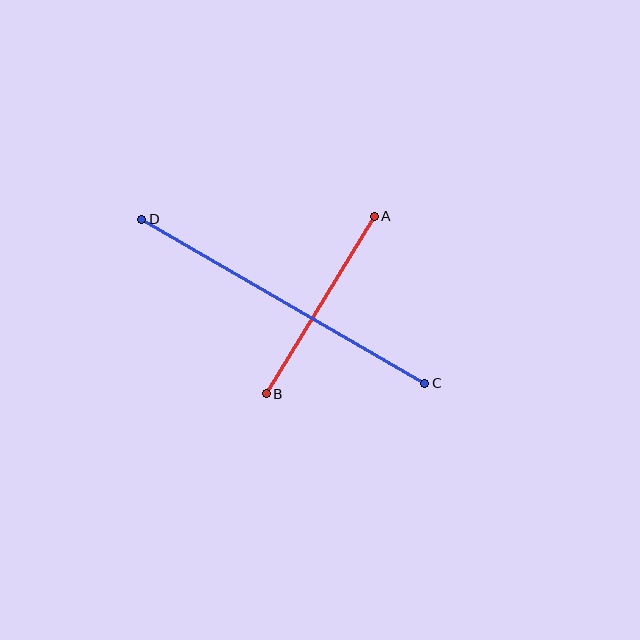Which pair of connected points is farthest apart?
Points C and D are farthest apart.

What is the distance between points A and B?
The distance is approximately 208 pixels.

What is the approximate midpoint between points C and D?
The midpoint is at approximately (283, 301) pixels.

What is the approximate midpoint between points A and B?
The midpoint is at approximately (320, 305) pixels.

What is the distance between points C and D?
The distance is approximately 327 pixels.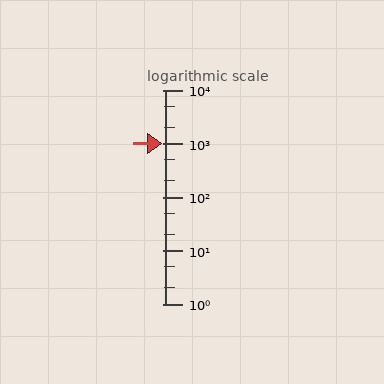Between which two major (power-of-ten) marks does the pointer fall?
The pointer is between 1000 and 10000.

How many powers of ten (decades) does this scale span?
The scale spans 4 decades, from 1 to 10000.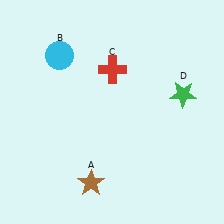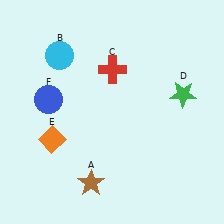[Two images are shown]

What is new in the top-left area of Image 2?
A blue circle (F) was added in the top-left area of Image 2.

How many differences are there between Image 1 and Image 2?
There are 2 differences between the two images.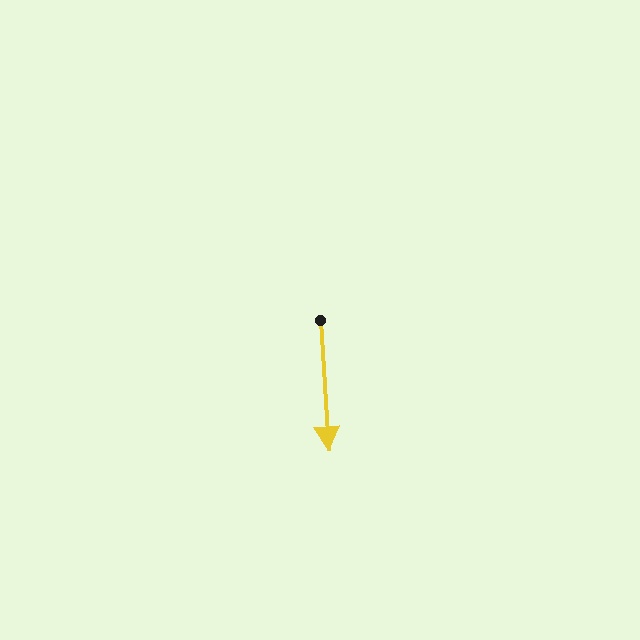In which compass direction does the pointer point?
South.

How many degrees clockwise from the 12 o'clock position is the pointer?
Approximately 176 degrees.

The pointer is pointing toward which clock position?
Roughly 6 o'clock.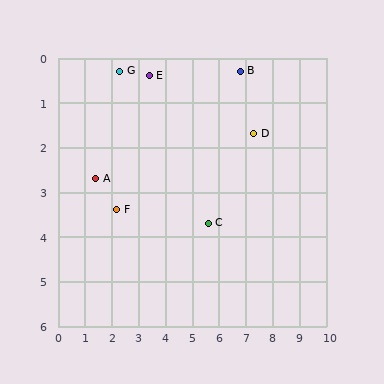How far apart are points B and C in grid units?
Points B and C are about 3.6 grid units apart.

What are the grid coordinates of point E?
Point E is at approximately (3.4, 0.4).